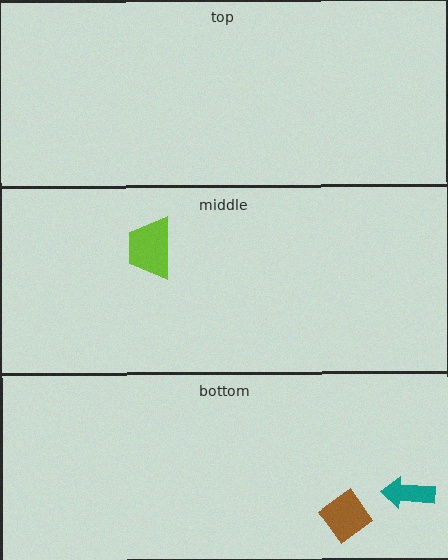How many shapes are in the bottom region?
2.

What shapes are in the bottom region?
The teal arrow, the brown diamond.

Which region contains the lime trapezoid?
The middle region.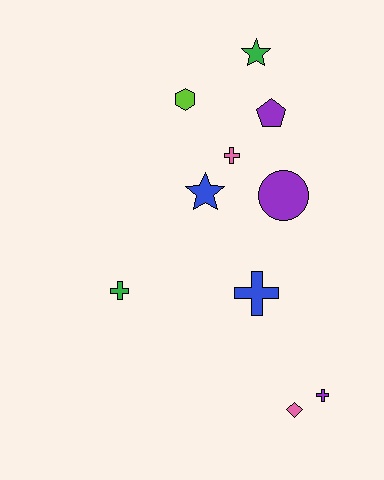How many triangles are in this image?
There are no triangles.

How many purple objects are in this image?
There are 3 purple objects.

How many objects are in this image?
There are 10 objects.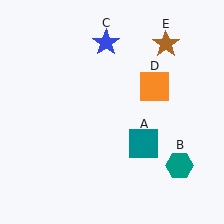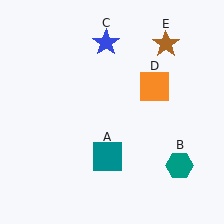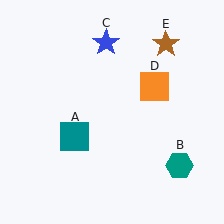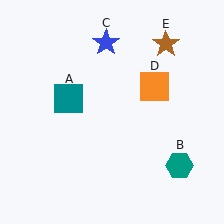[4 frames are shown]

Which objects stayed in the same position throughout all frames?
Teal hexagon (object B) and blue star (object C) and orange square (object D) and brown star (object E) remained stationary.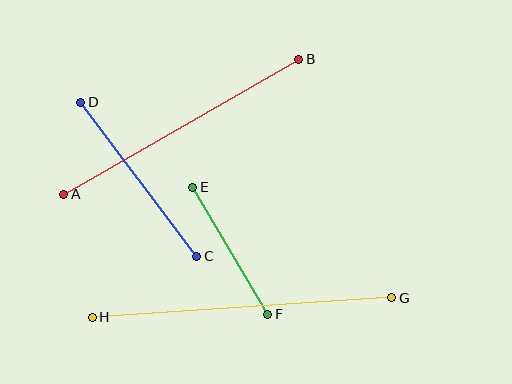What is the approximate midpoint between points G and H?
The midpoint is at approximately (242, 307) pixels.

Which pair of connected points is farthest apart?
Points G and H are farthest apart.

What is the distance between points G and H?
The distance is approximately 300 pixels.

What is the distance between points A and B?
The distance is approximately 271 pixels.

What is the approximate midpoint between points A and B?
The midpoint is at approximately (181, 127) pixels.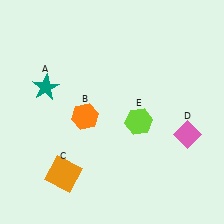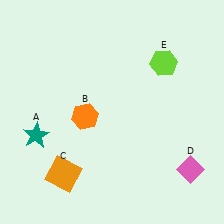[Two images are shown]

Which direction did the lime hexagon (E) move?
The lime hexagon (E) moved up.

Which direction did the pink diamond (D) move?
The pink diamond (D) moved down.